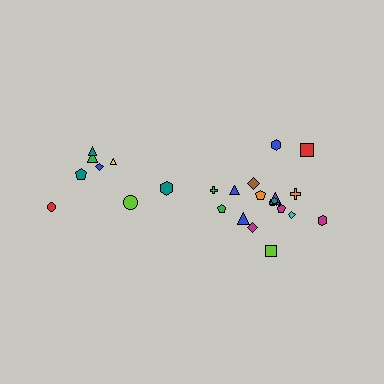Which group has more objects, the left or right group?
The right group.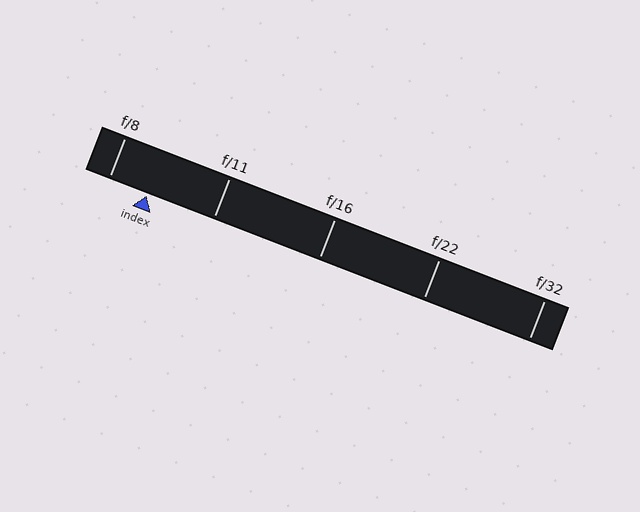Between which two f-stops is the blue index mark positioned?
The index mark is between f/8 and f/11.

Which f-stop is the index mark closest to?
The index mark is closest to f/8.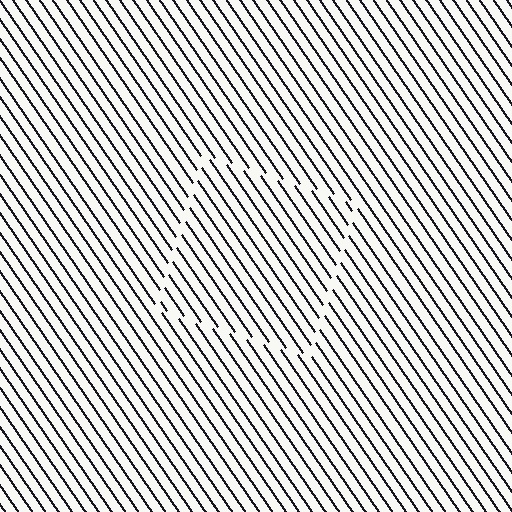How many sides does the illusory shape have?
4 sides — the line-ends trace a square.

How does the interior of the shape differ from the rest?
The interior of the shape contains the same grating, shifted by half a period — the contour is defined by the phase discontinuity where line-ends from the inner and outer gratings abut.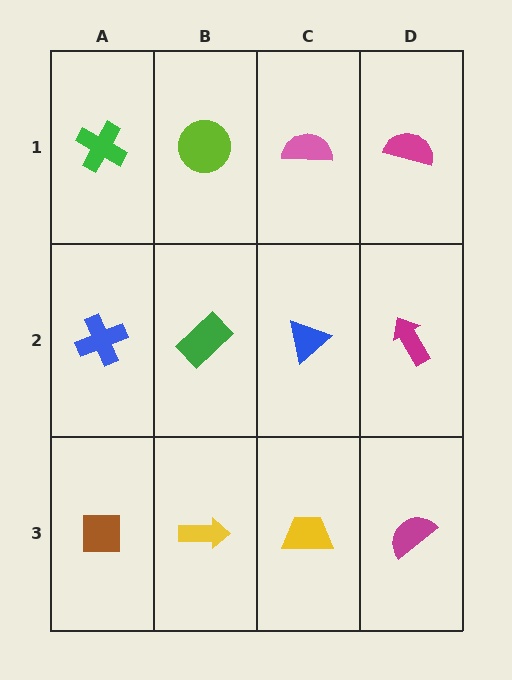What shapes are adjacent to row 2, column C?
A pink semicircle (row 1, column C), a yellow trapezoid (row 3, column C), a green rectangle (row 2, column B), a magenta arrow (row 2, column D).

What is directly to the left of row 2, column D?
A blue triangle.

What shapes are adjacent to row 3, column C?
A blue triangle (row 2, column C), a yellow arrow (row 3, column B), a magenta semicircle (row 3, column D).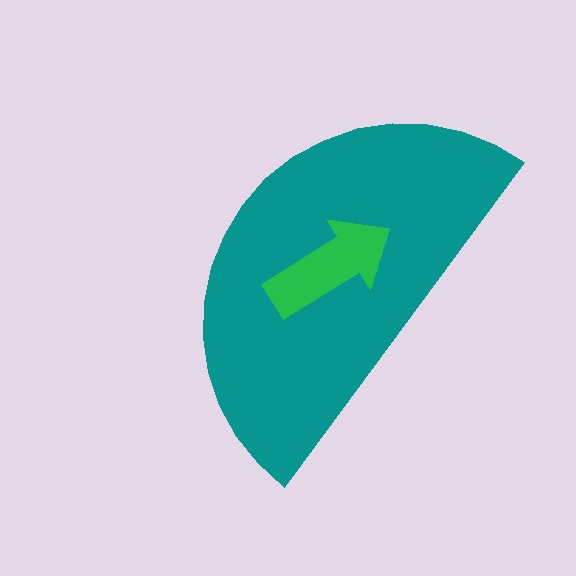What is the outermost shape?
The teal semicircle.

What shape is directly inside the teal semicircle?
The green arrow.